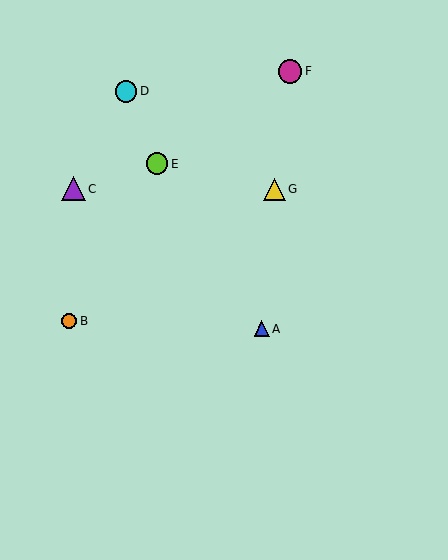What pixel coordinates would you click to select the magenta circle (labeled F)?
Click at (290, 71) to select the magenta circle F.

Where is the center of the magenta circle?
The center of the magenta circle is at (290, 71).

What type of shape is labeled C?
Shape C is a purple triangle.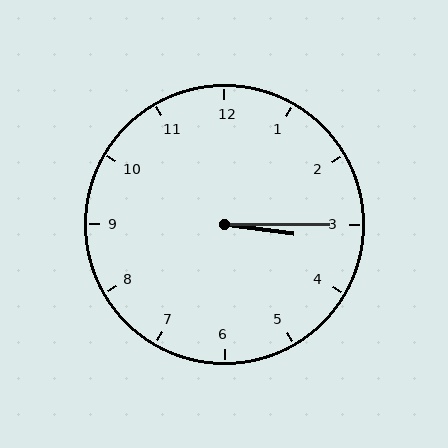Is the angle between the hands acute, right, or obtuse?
It is acute.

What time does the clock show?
3:15.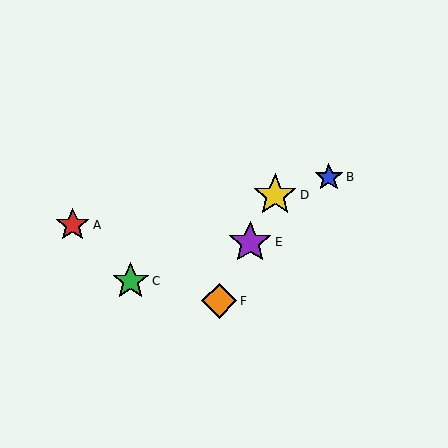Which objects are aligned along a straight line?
Objects D, E, F are aligned along a straight line.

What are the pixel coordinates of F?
Object F is at (219, 301).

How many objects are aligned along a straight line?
3 objects (D, E, F) are aligned along a straight line.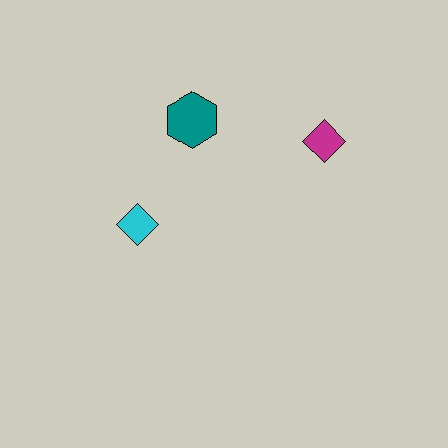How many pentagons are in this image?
There are no pentagons.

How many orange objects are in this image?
There are no orange objects.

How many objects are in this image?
There are 3 objects.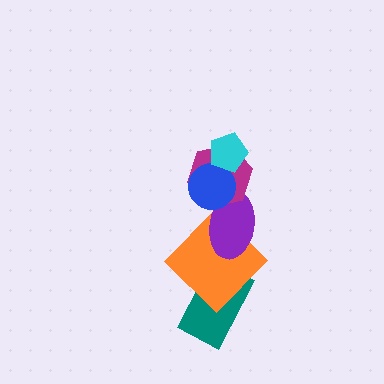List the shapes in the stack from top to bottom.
From top to bottom: the cyan pentagon, the blue circle, the magenta hexagon, the purple ellipse, the orange diamond, the teal rectangle.